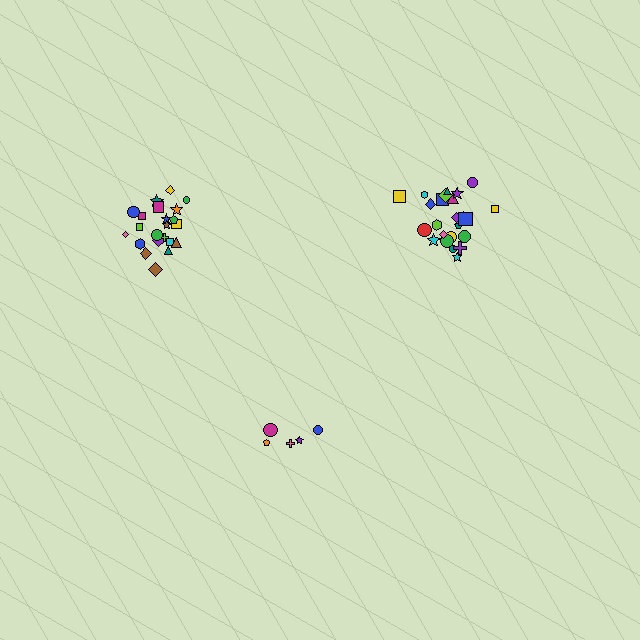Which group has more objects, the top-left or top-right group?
The top-right group.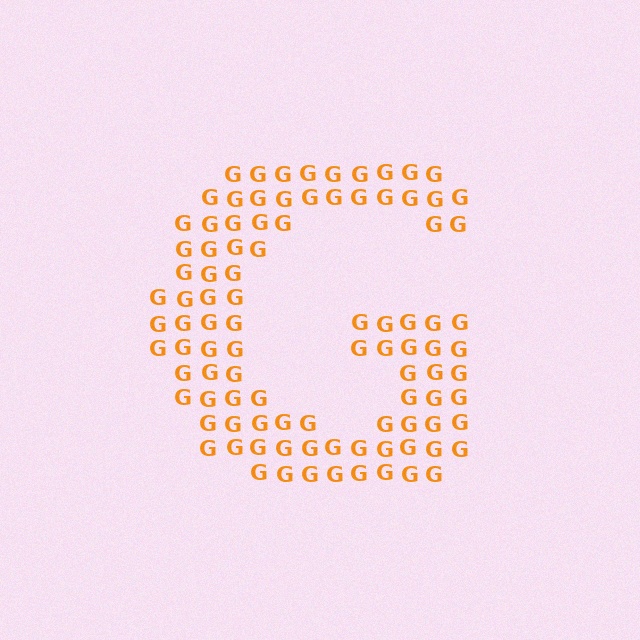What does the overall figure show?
The overall figure shows the letter G.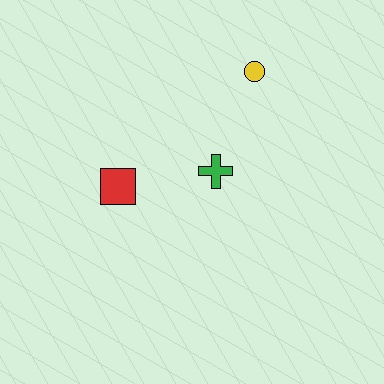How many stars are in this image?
There are no stars.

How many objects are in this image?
There are 3 objects.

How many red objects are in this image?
There is 1 red object.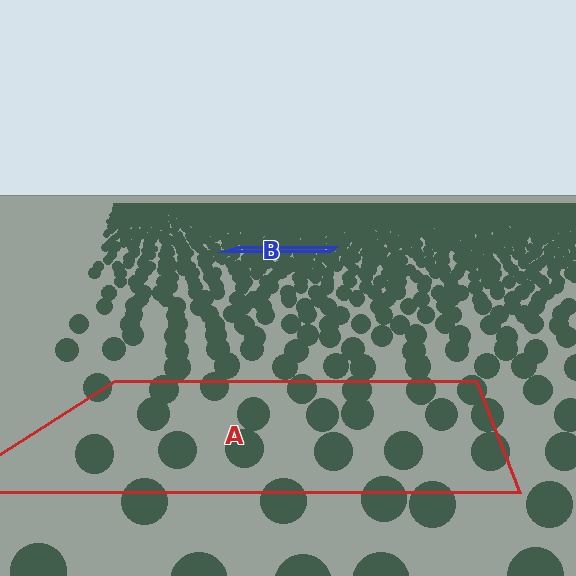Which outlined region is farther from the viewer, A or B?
Region B is farther from the viewer — the texture elements inside it appear smaller and more densely packed.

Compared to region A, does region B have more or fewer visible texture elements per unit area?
Region B has more texture elements per unit area — they are packed more densely because it is farther away.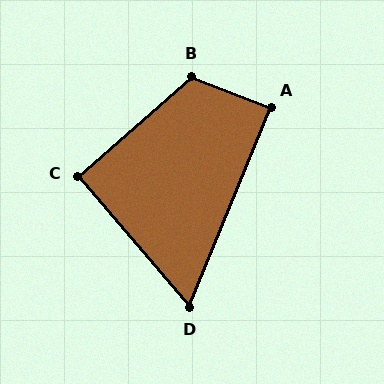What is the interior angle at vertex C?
Approximately 91 degrees (approximately right).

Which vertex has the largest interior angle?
B, at approximately 117 degrees.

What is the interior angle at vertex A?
Approximately 89 degrees (approximately right).